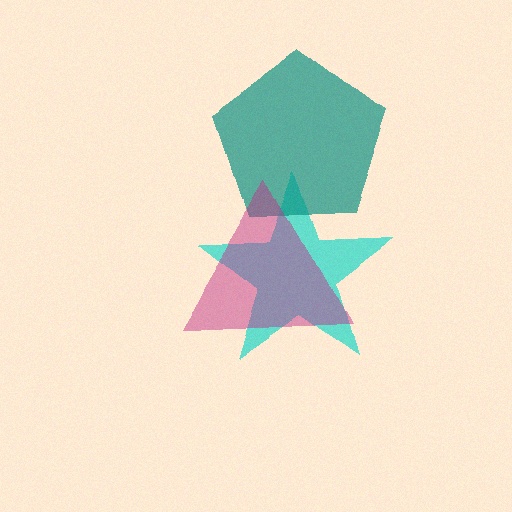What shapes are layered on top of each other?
The layered shapes are: a cyan star, a teal pentagon, a magenta triangle.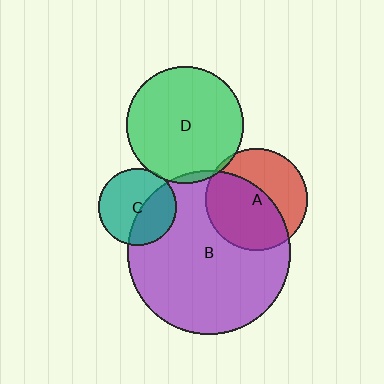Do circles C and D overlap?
Yes.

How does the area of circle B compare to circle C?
Approximately 4.4 times.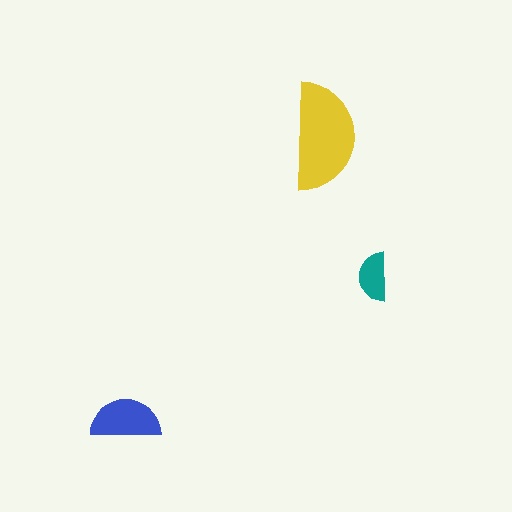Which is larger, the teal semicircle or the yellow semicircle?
The yellow one.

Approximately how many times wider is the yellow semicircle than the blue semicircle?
About 1.5 times wider.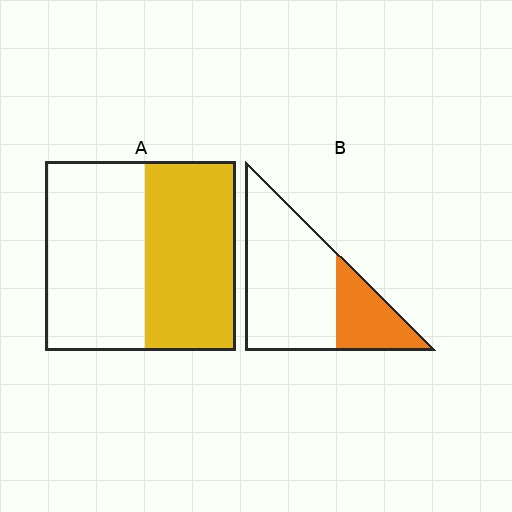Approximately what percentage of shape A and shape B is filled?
A is approximately 50% and B is approximately 30%.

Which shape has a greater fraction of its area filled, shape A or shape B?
Shape A.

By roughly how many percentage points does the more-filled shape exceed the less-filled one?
By roughly 20 percentage points (A over B).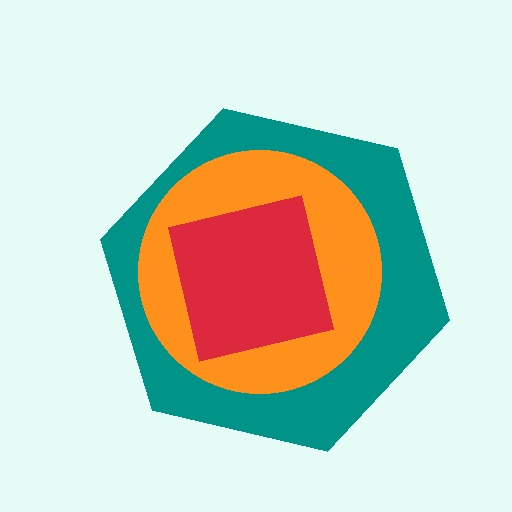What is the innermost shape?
The red square.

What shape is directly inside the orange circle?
The red square.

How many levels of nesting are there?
3.